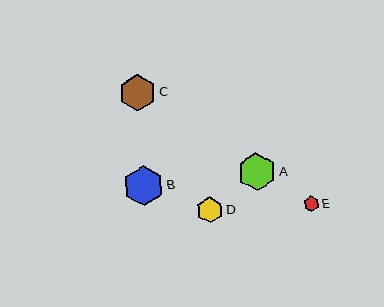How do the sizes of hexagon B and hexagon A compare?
Hexagon B and hexagon A are approximately the same size.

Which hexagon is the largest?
Hexagon B is the largest with a size of approximately 40 pixels.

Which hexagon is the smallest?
Hexagon E is the smallest with a size of approximately 15 pixels.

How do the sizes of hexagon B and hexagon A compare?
Hexagon B and hexagon A are approximately the same size.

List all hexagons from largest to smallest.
From largest to smallest: B, A, C, D, E.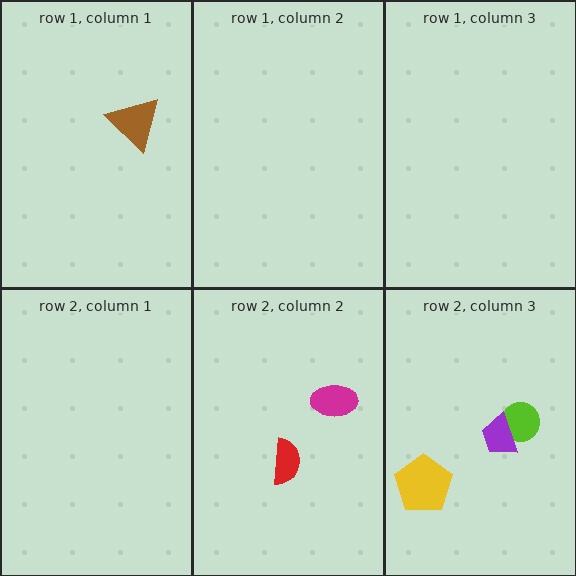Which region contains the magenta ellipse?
The row 2, column 2 region.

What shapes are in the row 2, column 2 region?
The red semicircle, the magenta ellipse.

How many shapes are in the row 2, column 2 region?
2.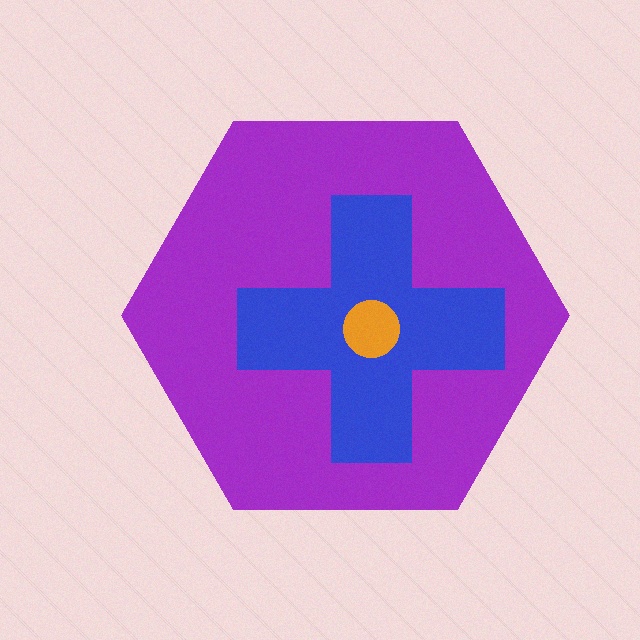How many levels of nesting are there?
3.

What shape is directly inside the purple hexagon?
The blue cross.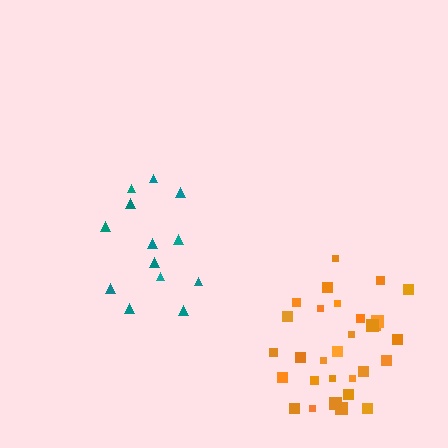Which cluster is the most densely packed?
Orange.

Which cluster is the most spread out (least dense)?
Teal.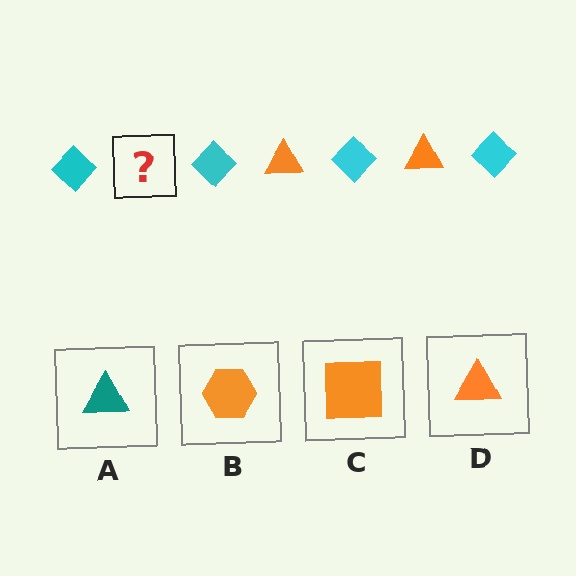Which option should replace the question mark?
Option D.